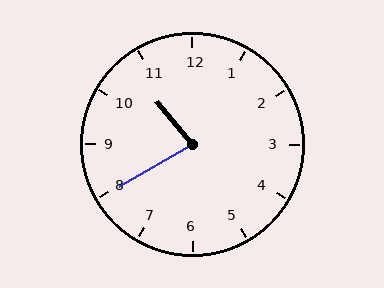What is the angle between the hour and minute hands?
Approximately 80 degrees.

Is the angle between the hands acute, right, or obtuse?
It is acute.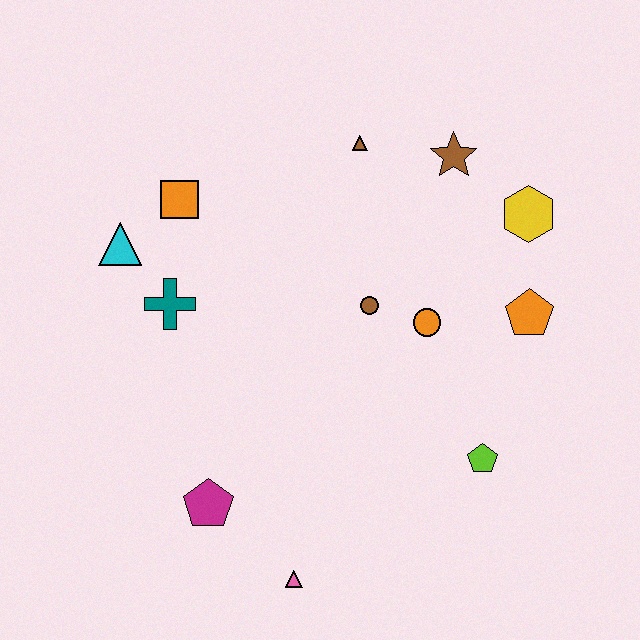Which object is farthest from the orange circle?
The cyan triangle is farthest from the orange circle.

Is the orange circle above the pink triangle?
Yes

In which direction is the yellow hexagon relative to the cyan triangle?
The yellow hexagon is to the right of the cyan triangle.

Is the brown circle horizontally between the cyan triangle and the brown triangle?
No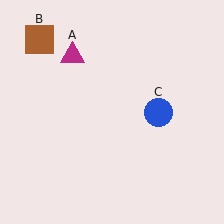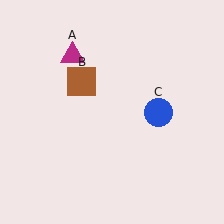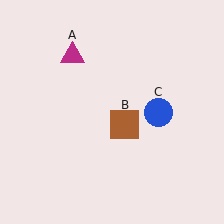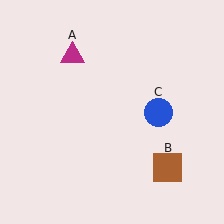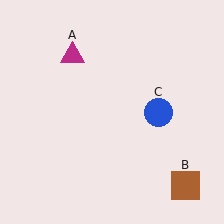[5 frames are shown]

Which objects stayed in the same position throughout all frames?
Magenta triangle (object A) and blue circle (object C) remained stationary.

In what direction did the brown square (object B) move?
The brown square (object B) moved down and to the right.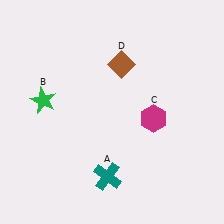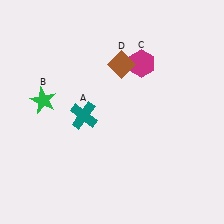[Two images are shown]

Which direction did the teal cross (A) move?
The teal cross (A) moved up.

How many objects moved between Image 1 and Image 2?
2 objects moved between the two images.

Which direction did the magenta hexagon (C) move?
The magenta hexagon (C) moved up.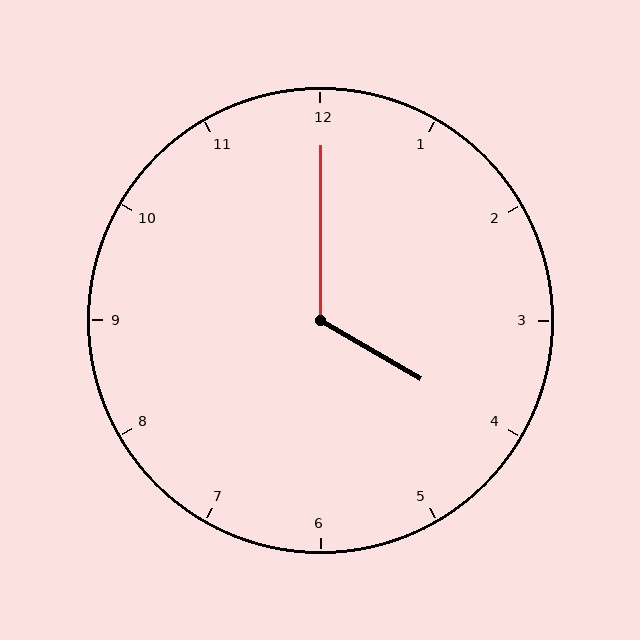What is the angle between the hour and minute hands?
Approximately 120 degrees.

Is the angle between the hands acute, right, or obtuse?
It is obtuse.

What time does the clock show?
4:00.